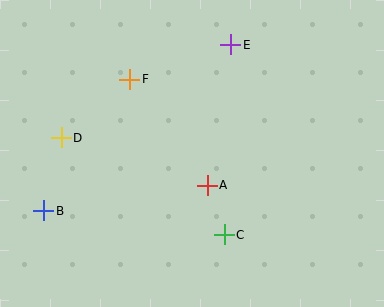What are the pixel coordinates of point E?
Point E is at (231, 45).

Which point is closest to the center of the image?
Point A at (207, 185) is closest to the center.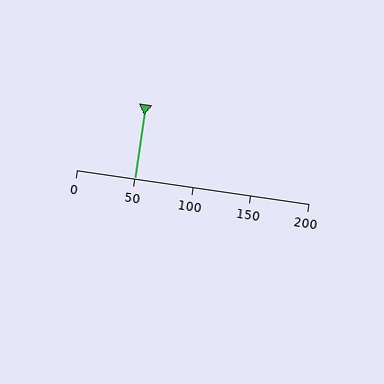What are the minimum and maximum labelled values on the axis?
The axis runs from 0 to 200.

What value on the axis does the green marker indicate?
The marker indicates approximately 50.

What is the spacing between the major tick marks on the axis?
The major ticks are spaced 50 apart.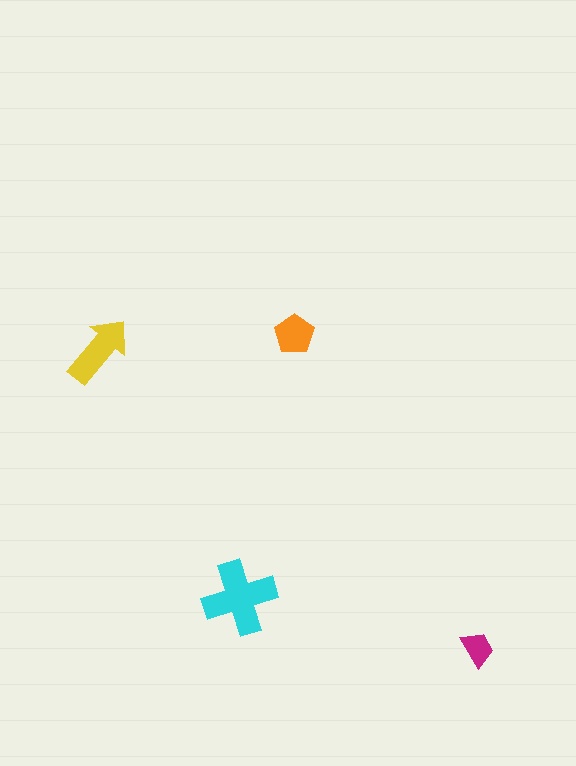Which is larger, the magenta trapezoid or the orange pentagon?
The orange pentagon.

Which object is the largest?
The cyan cross.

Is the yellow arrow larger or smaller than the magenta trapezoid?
Larger.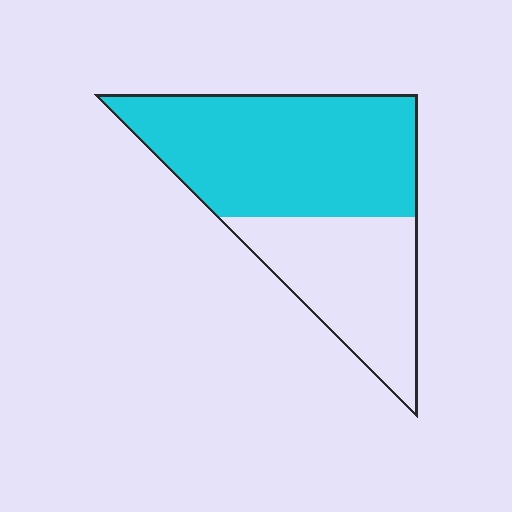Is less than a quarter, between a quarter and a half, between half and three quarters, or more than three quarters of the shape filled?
Between half and three quarters.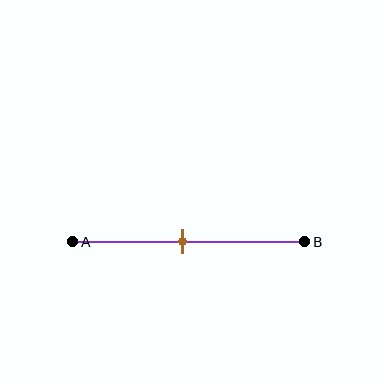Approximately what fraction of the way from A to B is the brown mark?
The brown mark is approximately 50% of the way from A to B.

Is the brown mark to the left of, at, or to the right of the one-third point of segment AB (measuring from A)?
The brown mark is to the right of the one-third point of segment AB.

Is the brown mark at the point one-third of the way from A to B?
No, the mark is at about 50% from A, not at the 33% one-third point.